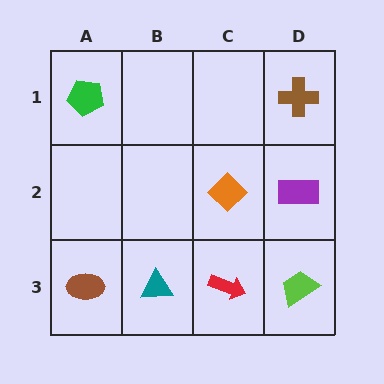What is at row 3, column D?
A lime trapezoid.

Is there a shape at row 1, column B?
No, that cell is empty.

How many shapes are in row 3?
4 shapes.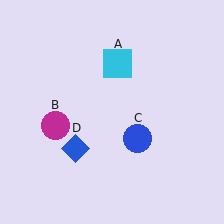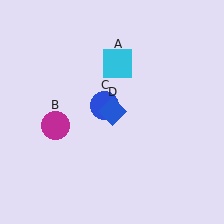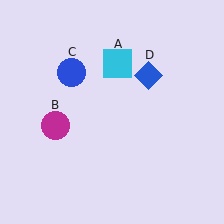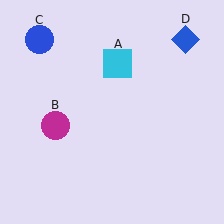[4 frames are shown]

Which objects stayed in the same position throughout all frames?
Cyan square (object A) and magenta circle (object B) remained stationary.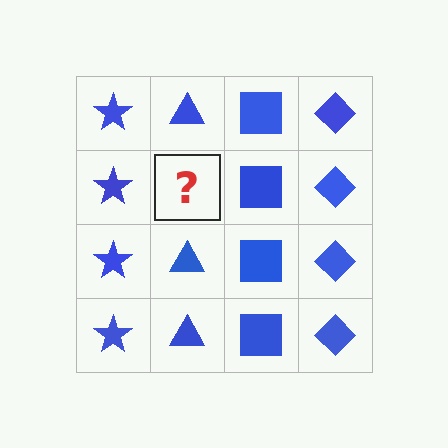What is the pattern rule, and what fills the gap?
The rule is that each column has a consistent shape. The gap should be filled with a blue triangle.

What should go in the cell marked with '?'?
The missing cell should contain a blue triangle.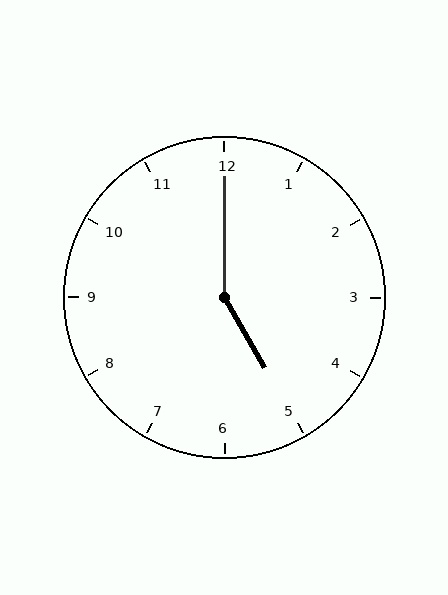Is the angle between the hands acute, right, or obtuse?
It is obtuse.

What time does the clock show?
5:00.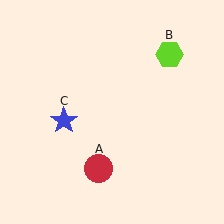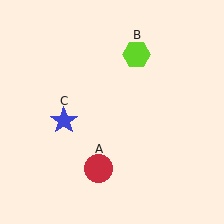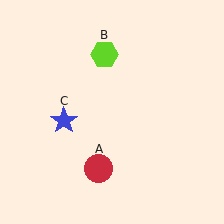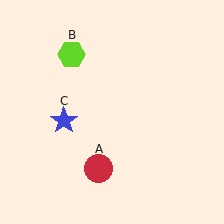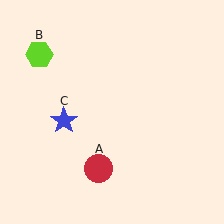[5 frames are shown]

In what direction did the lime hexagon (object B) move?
The lime hexagon (object B) moved left.